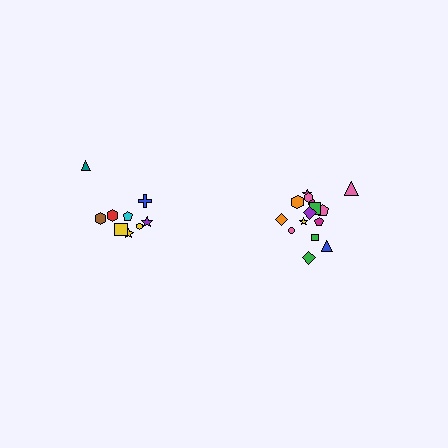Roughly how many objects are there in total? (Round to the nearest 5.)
Roughly 25 objects in total.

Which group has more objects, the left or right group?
The right group.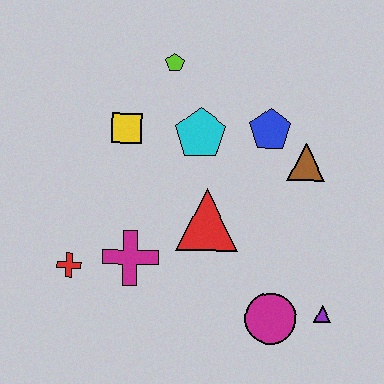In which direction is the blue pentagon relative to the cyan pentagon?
The blue pentagon is to the right of the cyan pentagon.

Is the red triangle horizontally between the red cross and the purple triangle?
Yes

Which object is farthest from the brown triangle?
The red cross is farthest from the brown triangle.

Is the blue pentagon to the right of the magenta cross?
Yes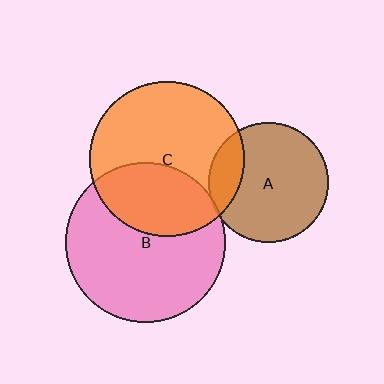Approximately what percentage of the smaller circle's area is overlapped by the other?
Approximately 20%.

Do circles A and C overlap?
Yes.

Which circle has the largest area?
Circle B (pink).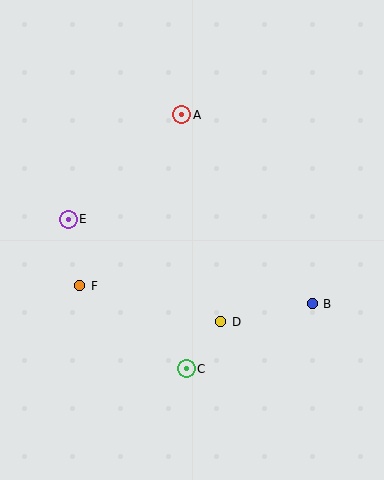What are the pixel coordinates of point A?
Point A is at (182, 115).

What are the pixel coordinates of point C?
Point C is at (186, 369).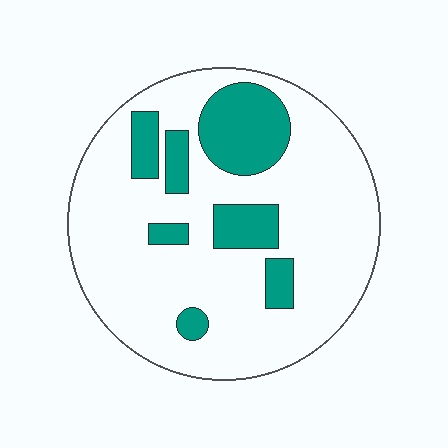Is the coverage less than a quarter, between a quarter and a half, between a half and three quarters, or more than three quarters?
Less than a quarter.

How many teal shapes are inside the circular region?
7.